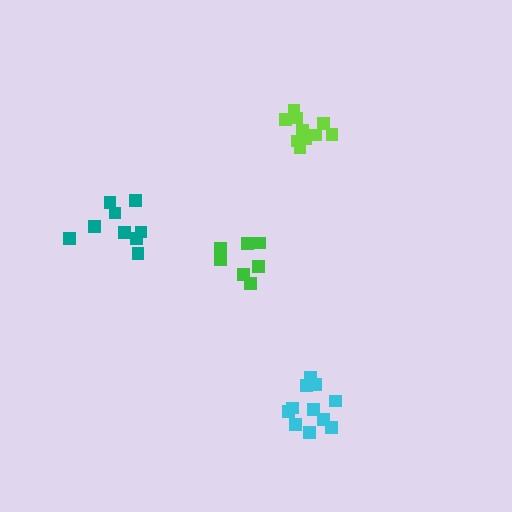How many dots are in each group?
Group 1: 11 dots, Group 2: 9 dots, Group 3: 10 dots, Group 4: 7 dots (37 total).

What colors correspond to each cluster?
The clusters are colored: cyan, teal, lime, green.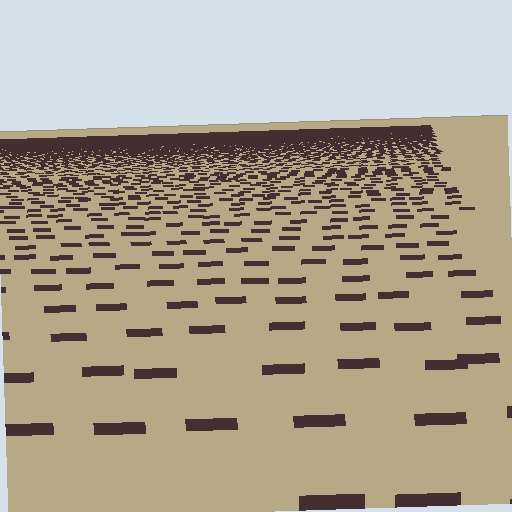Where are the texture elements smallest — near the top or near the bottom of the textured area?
Near the top.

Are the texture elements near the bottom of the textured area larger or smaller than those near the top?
Larger. Near the bottom, elements are closer to the viewer and appear at a bigger on-screen size.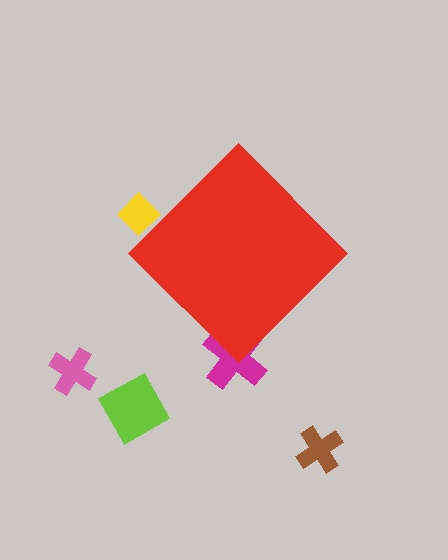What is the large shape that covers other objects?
A red diamond.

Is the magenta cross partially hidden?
Yes, the magenta cross is partially hidden behind the red diamond.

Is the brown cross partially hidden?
No, the brown cross is fully visible.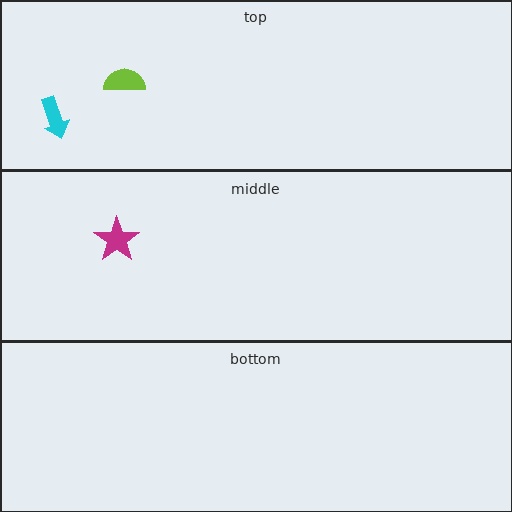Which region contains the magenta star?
The middle region.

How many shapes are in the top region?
2.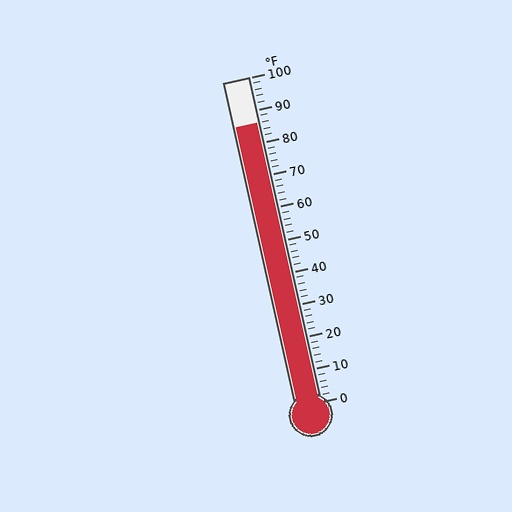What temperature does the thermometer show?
The thermometer shows approximately 86°F.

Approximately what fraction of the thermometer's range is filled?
The thermometer is filled to approximately 85% of its range.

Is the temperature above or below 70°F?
The temperature is above 70°F.